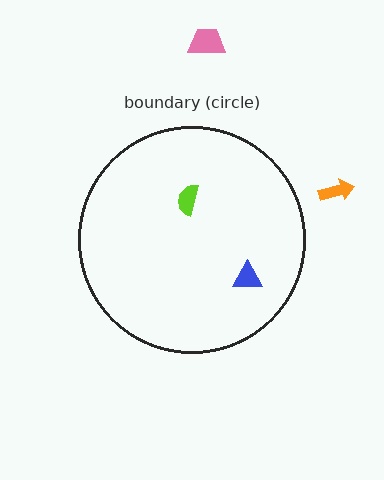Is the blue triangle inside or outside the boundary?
Inside.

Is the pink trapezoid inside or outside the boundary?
Outside.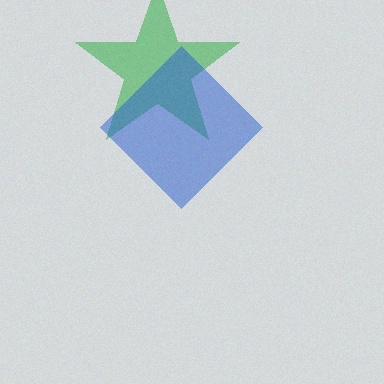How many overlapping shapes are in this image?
There are 2 overlapping shapes in the image.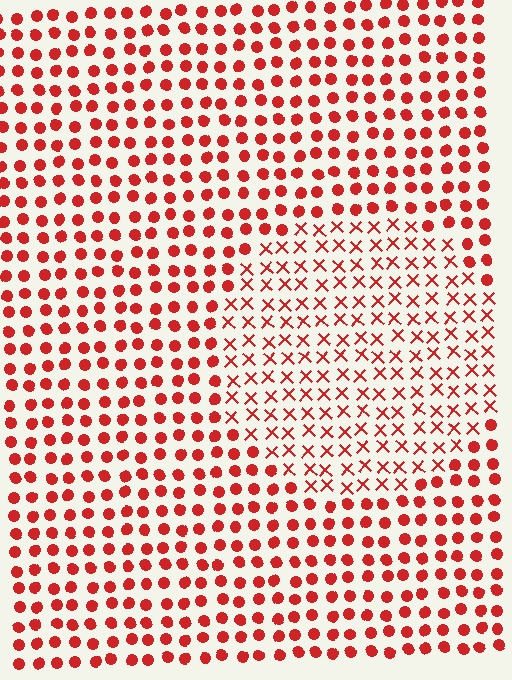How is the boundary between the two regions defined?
The boundary is defined by a change in element shape: X marks inside vs. circles outside. All elements share the same color and spacing.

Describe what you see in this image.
The image is filled with small red elements arranged in a uniform grid. A circle-shaped region contains X marks, while the surrounding area contains circles. The boundary is defined purely by the change in element shape.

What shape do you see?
I see a circle.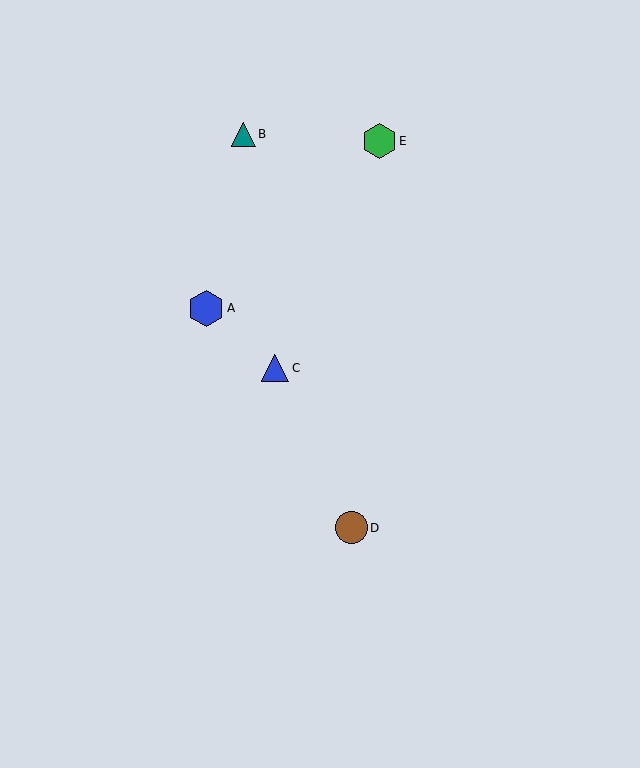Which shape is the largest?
The blue hexagon (labeled A) is the largest.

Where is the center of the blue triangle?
The center of the blue triangle is at (275, 368).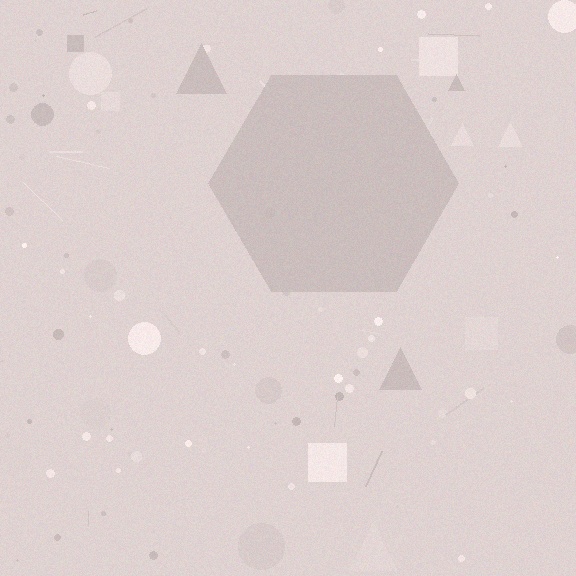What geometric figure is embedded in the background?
A hexagon is embedded in the background.